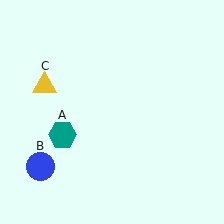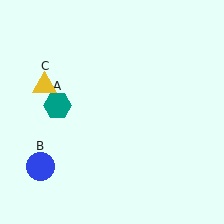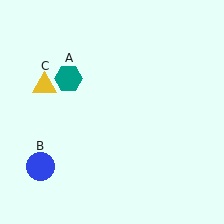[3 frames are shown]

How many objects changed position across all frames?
1 object changed position: teal hexagon (object A).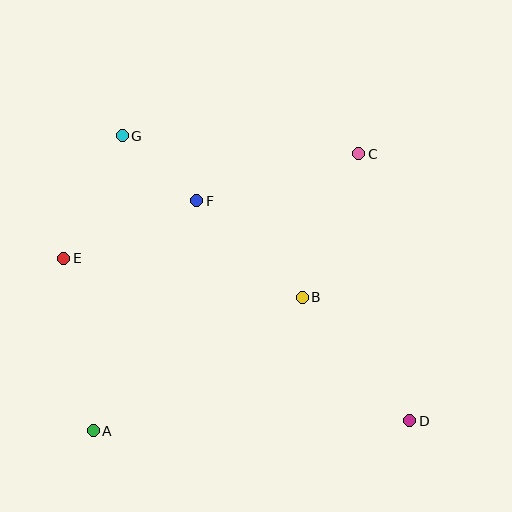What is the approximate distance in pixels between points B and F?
The distance between B and F is approximately 143 pixels.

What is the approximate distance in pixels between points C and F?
The distance between C and F is approximately 168 pixels.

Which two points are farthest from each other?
Points D and G are farthest from each other.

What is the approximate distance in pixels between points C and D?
The distance between C and D is approximately 272 pixels.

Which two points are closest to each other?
Points F and G are closest to each other.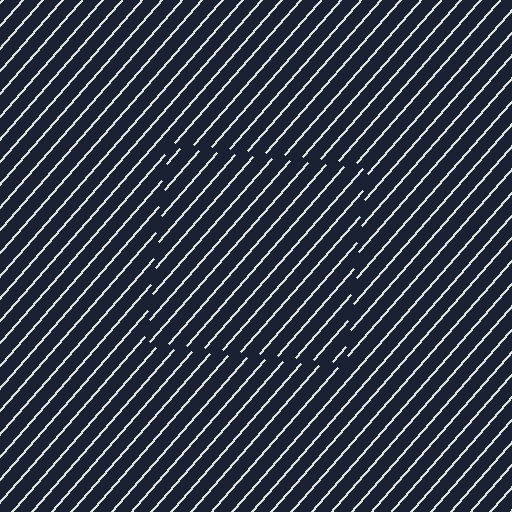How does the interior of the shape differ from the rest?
The interior of the shape contains the same grating, shifted by half a period — the contour is defined by the phase discontinuity where line-ends from the inner and outer gratings abut.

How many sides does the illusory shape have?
4 sides — the line-ends trace a square.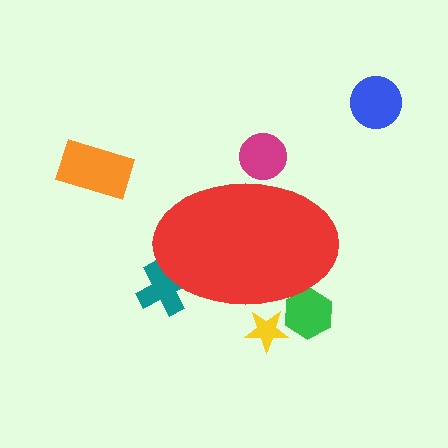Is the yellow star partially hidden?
Yes, the yellow star is partially hidden behind the red ellipse.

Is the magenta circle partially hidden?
Yes, the magenta circle is partially hidden behind the red ellipse.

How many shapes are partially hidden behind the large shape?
4 shapes are partially hidden.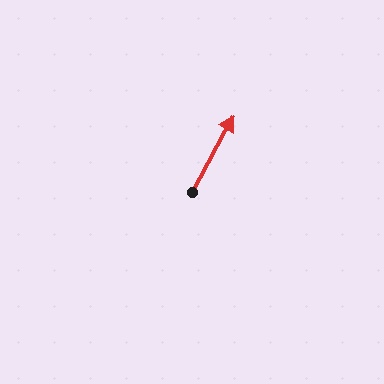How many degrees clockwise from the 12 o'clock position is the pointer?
Approximately 29 degrees.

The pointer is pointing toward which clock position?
Roughly 1 o'clock.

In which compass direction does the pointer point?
Northeast.